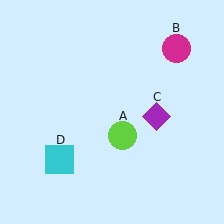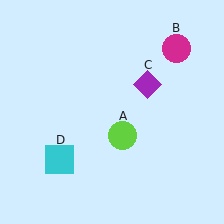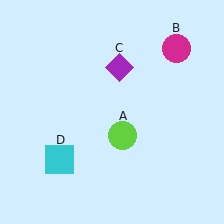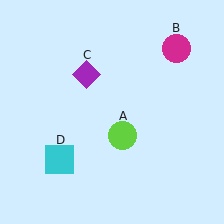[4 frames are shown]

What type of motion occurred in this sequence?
The purple diamond (object C) rotated counterclockwise around the center of the scene.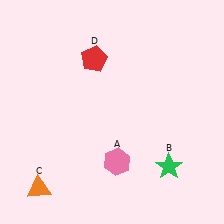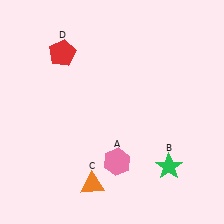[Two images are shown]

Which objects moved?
The objects that moved are: the orange triangle (C), the red pentagon (D).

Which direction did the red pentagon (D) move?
The red pentagon (D) moved left.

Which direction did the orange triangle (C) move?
The orange triangle (C) moved right.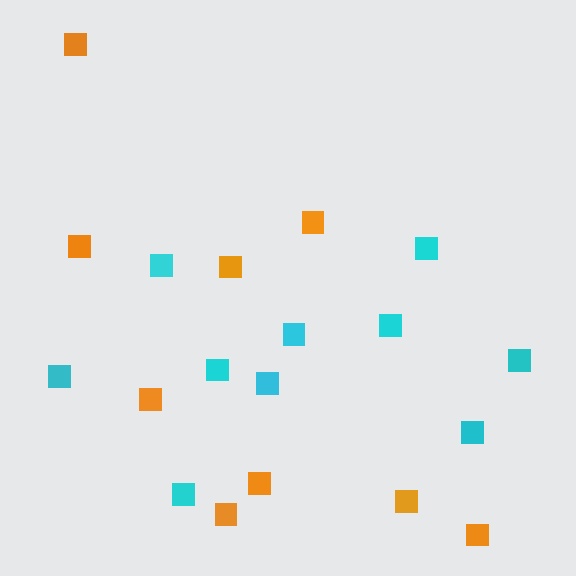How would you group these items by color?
There are 2 groups: one group of orange squares (9) and one group of cyan squares (10).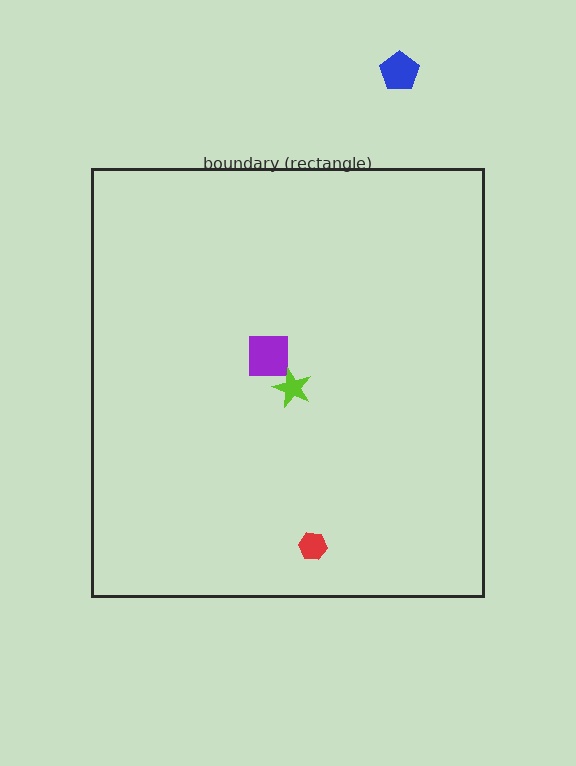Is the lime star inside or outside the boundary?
Inside.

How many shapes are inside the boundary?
3 inside, 1 outside.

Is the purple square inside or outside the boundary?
Inside.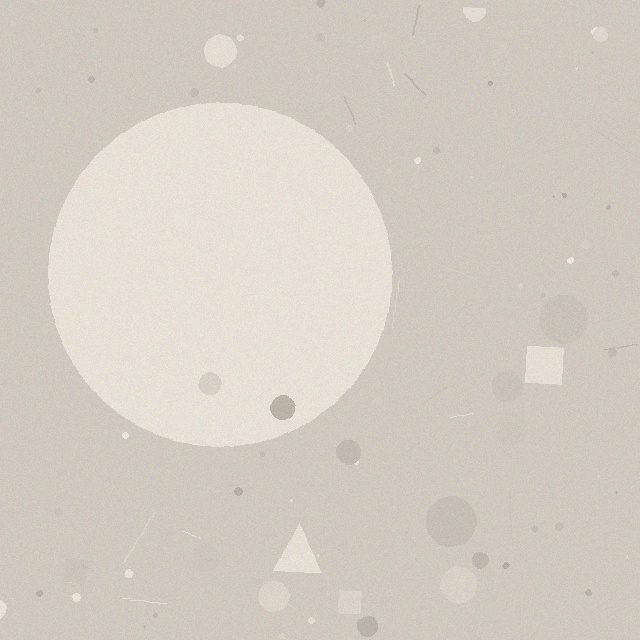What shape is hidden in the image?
A circle is hidden in the image.